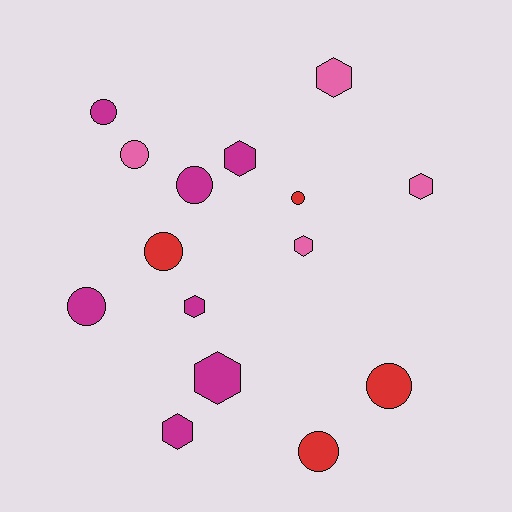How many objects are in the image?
There are 15 objects.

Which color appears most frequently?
Magenta, with 7 objects.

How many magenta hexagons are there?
There are 4 magenta hexagons.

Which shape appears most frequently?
Circle, with 8 objects.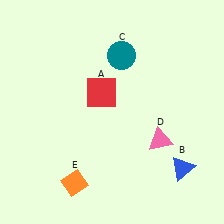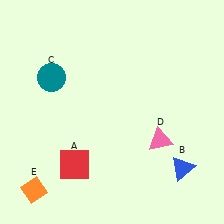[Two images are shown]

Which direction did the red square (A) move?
The red square (A) moved down.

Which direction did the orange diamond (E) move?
The orange diamond (E) moved left.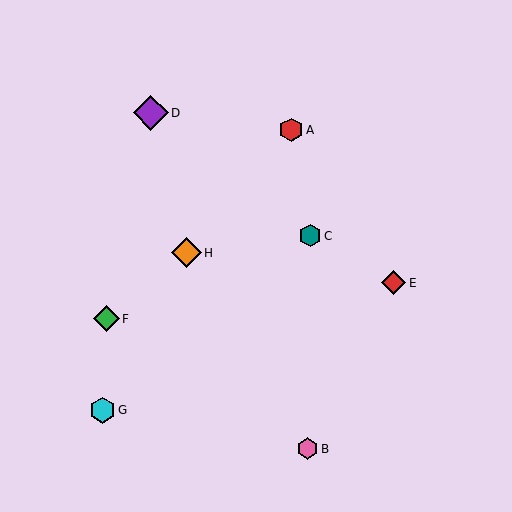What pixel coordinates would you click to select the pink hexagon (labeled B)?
Click at (308, 449) to select the pink hexagon B.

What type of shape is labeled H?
Shape H is an orange diamond.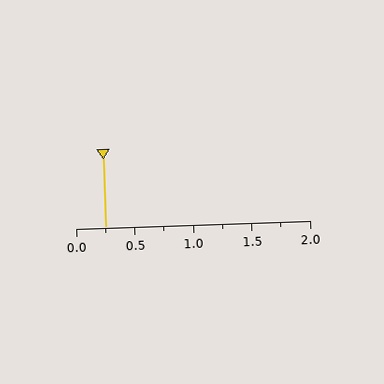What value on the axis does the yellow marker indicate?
The marker indicates approximately 0.25.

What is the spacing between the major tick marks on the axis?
The major ticks are spaced 0.5 apart.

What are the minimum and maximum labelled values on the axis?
The axis runs from 0.0 to 2.0.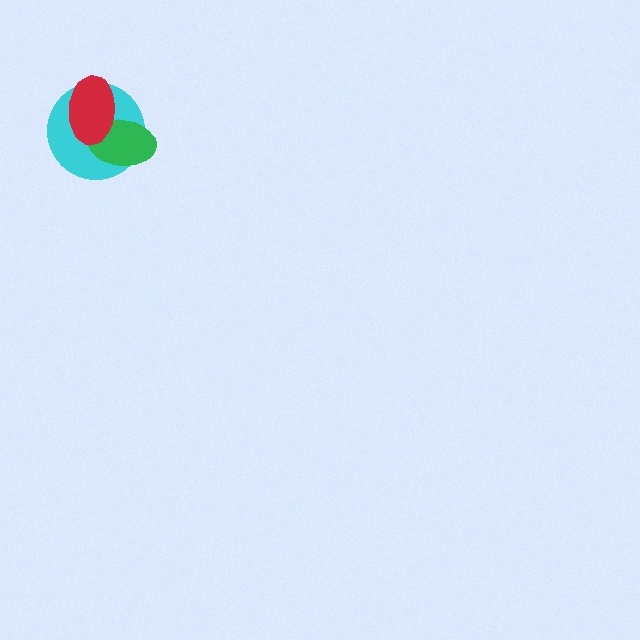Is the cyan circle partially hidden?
Yes, it is partially covered by another shape.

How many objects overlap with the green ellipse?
2 objects overlap with the green ellipse.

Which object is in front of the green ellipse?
The red ellipse is in front of the green ellipse.